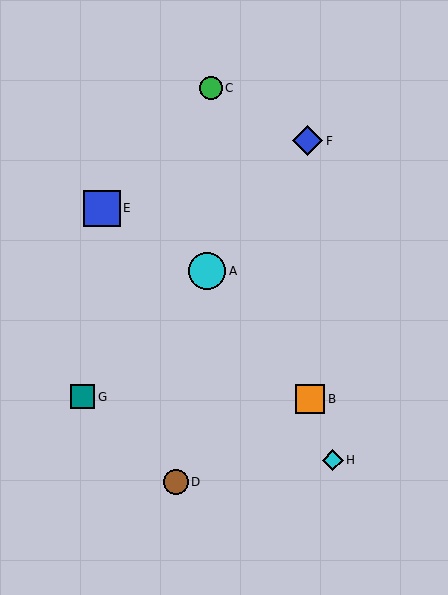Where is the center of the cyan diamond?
The center of the cyan diamond is at (333, 460).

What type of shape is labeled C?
Shape C is a green circle.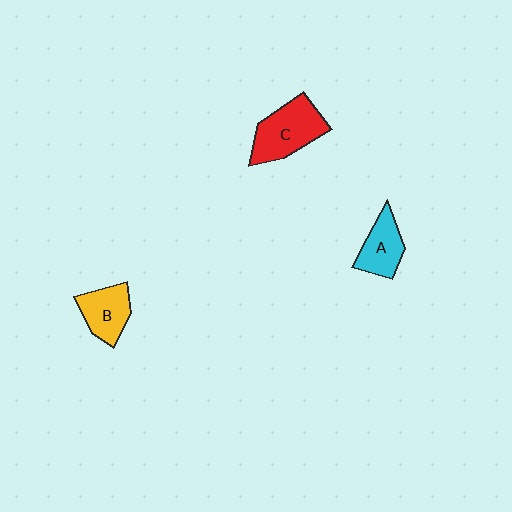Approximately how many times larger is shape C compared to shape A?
Approximately 1.5 times.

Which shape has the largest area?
Shape C (red).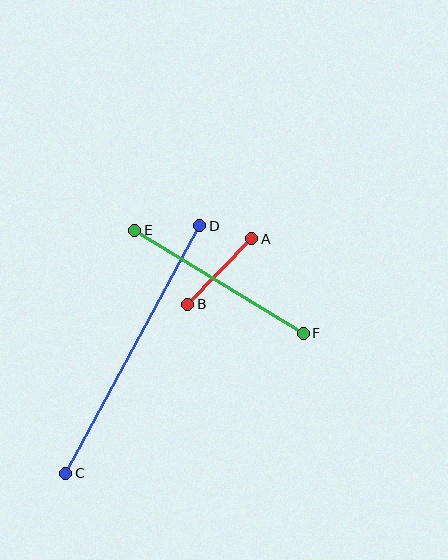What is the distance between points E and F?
The distance is approximately 198 pixels.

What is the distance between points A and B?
The distance is approximately 92 pixels.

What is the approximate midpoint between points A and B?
The midpoint is at approximately (220, 271) pixels.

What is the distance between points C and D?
The distance is approximately 281 pixels.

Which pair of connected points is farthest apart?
Points C and D are farthest apart.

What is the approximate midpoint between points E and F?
The midpoint is at approximately (219, 282) pixels.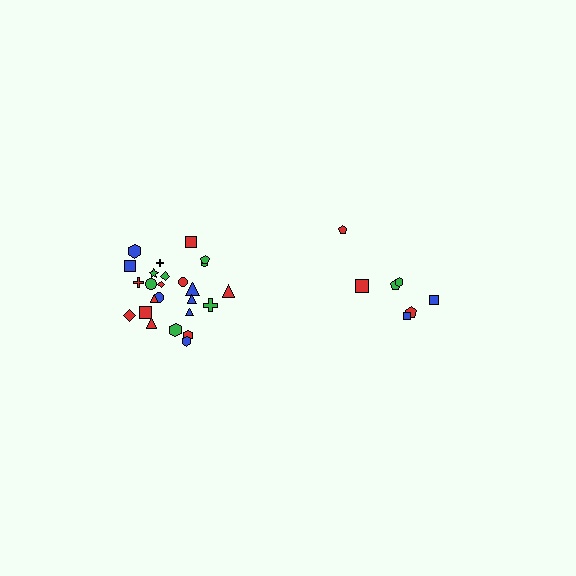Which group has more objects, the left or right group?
The left group.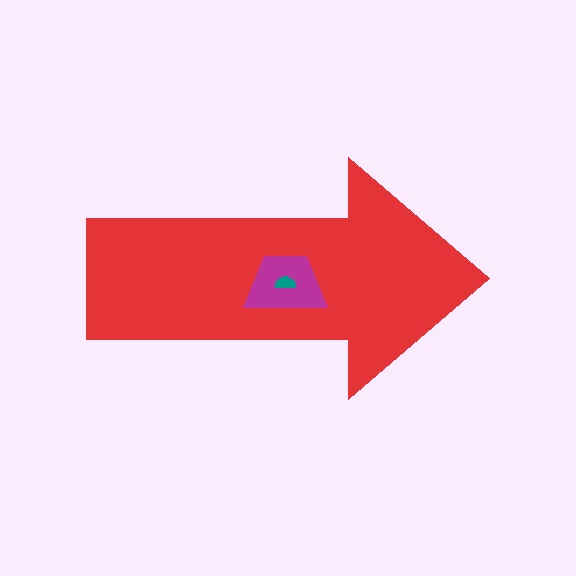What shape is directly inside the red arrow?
The magenta trapezoid.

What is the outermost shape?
The red arrow.